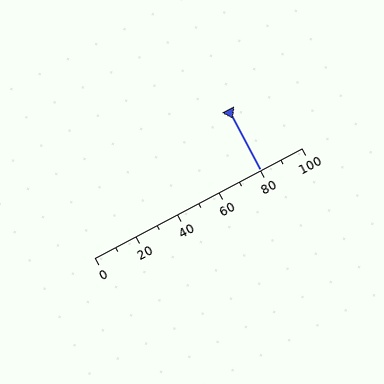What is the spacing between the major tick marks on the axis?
The major ticks are spaced 20 apart.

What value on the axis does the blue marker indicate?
The marker indicates approximately 80.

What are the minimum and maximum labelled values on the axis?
The axis runs from 0 to 100.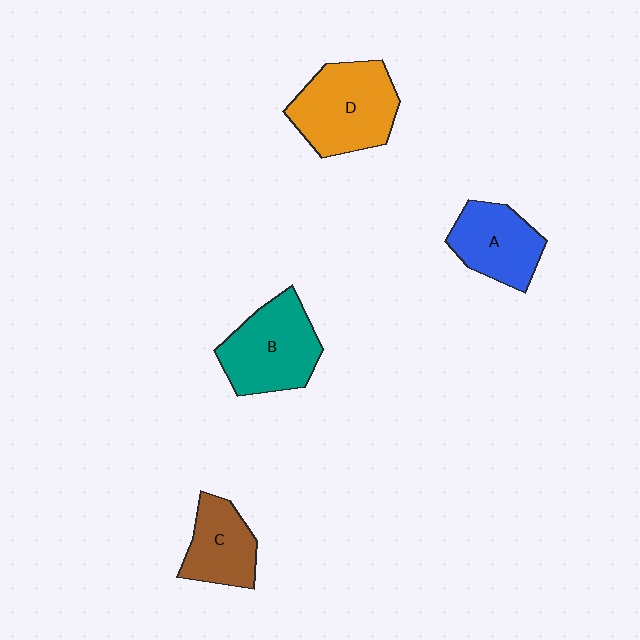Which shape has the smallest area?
Shape C (brown).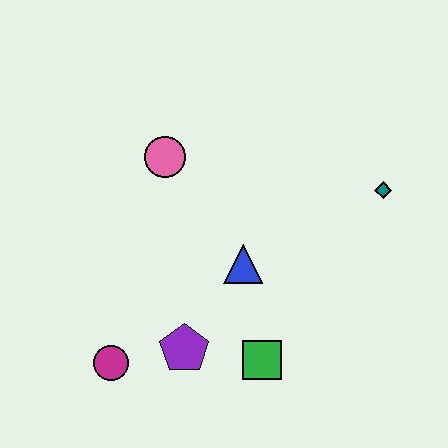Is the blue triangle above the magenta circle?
Yes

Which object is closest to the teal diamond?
The blue triangle is closest to the teal diamond.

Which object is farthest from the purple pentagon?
The teal diamond is farthest from the purple pentagon.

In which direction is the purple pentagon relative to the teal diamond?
The purple pentagon is to the left of the teal diamond.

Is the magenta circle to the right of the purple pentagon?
No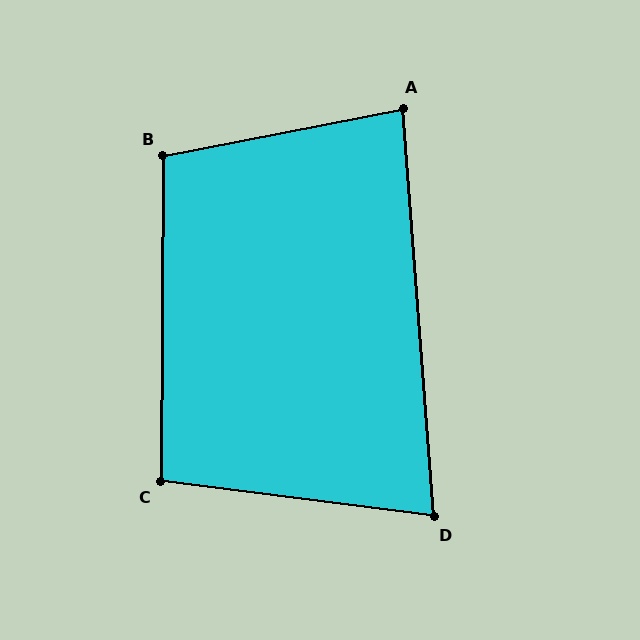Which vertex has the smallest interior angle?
D, at approximately 78 degrees.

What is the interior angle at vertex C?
Approximately 97 degrees (obtuse).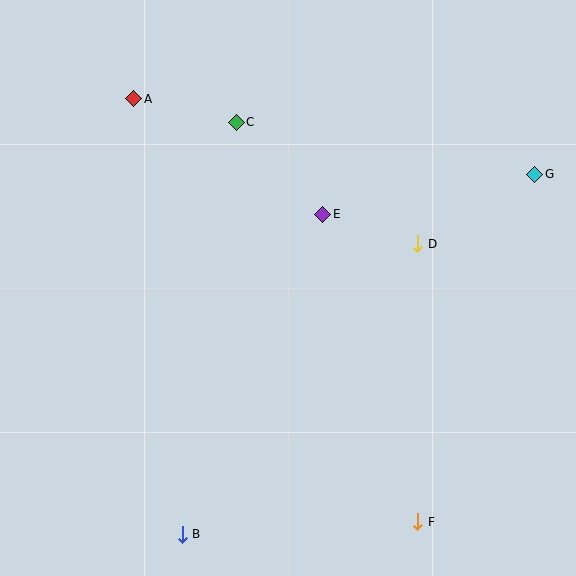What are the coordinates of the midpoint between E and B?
The midpoint between E and B is at (253, 374).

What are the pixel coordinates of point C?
Point C is at (236, 122).